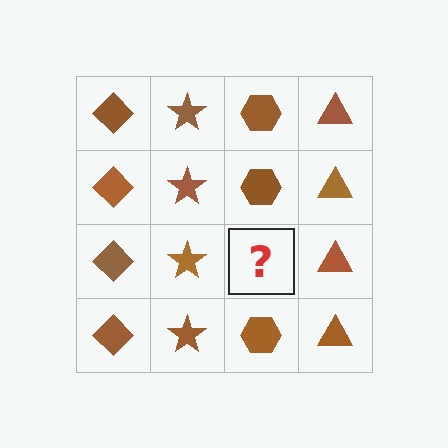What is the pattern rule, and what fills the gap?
The rule is that each column has a consistent shape. The gap should be filled with a brown hexagon.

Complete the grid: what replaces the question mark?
The question mark should be replaced with a brown hexagon.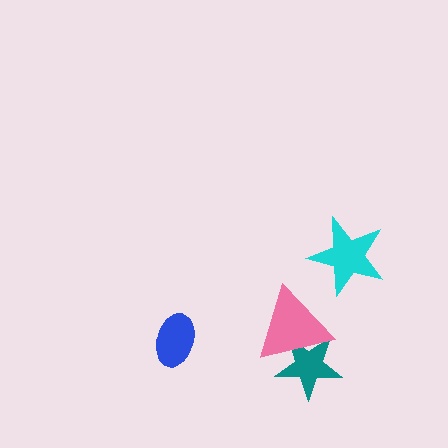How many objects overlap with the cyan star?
0 objects overlap with the cyan star.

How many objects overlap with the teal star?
1 object overlaps with the teal star.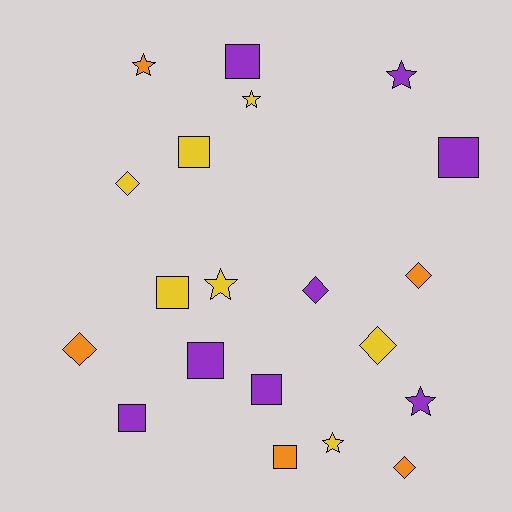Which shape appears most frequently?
Square, with 8 objects.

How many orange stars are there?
There is 1 orange star.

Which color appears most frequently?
Purple, with 8 objects.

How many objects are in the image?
There are 20 objects.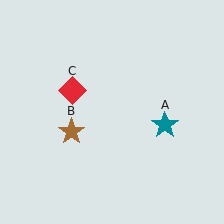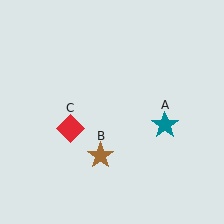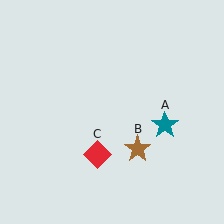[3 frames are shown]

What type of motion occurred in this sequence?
The brown star (object B), red diamond (object C) rotated counterclockwise around the center of the scene.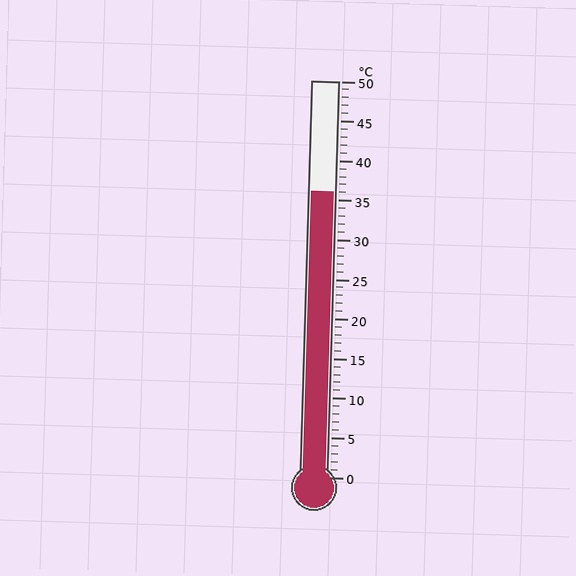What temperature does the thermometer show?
The thermometer shows approximately 36°C.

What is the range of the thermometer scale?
The thermometer scale ranges from 0°C to 50°C.